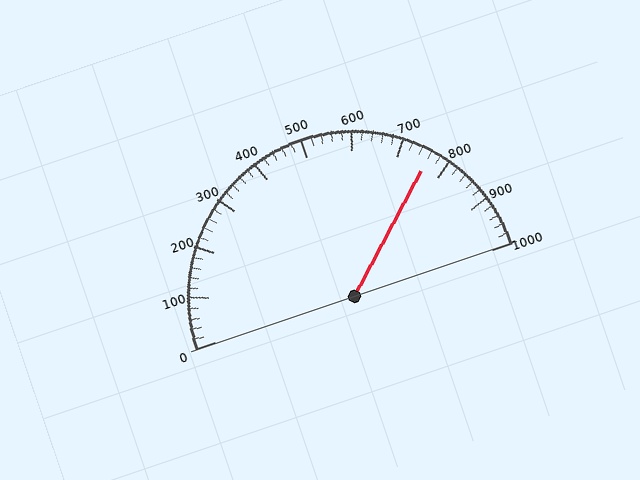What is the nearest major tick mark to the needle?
The nearest major tick mark is 800.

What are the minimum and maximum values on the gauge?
The gauge ranges from 0 to 1000.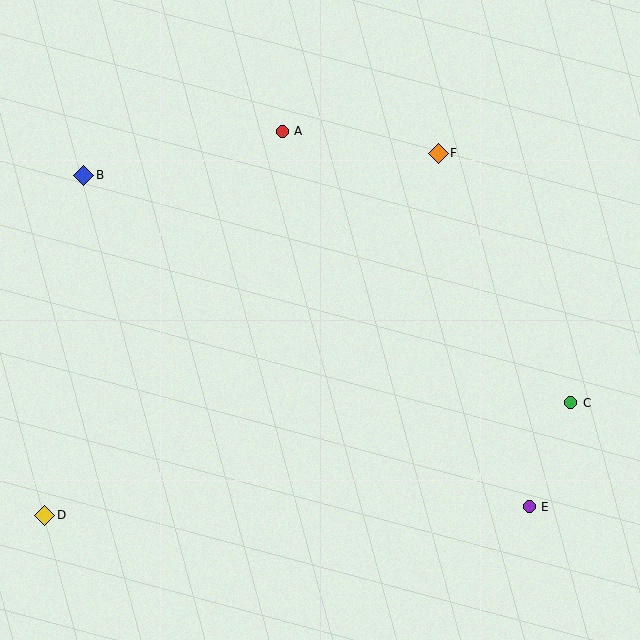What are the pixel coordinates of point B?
Point B is at (84, 175).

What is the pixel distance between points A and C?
The distance between A and C is 396 pixels.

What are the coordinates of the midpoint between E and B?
The midpoint between E and B is at (307, 341).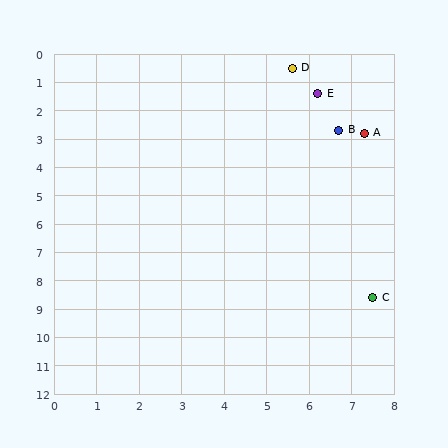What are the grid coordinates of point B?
Point B is at approximately (6.7, 2.7).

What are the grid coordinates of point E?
Point E is at approximately (6.2, 1.4).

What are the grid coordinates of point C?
Point C is at approximately (7.5, 8.6).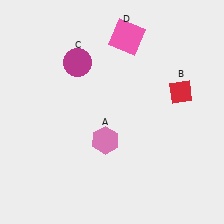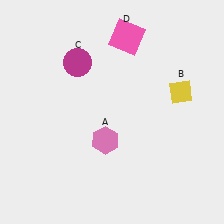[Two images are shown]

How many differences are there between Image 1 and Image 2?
There is 1 difference between the two images.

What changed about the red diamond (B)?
In Image 1, B is red. In Image 2, it changed to yellow.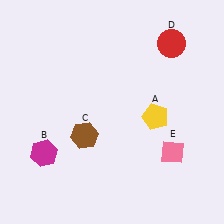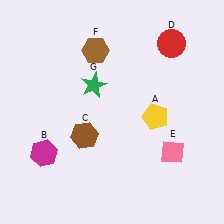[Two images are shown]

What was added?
A brown hexagon (F), a green star (G) were added in Image 2.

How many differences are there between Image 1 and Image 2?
There are 2 differences between the two images.